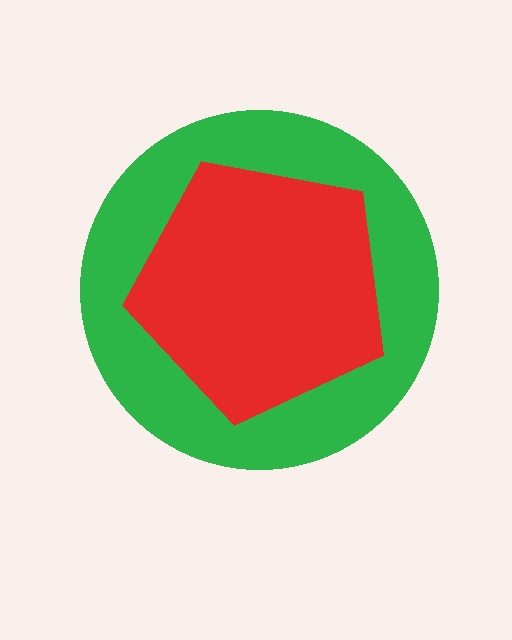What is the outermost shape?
The green circle.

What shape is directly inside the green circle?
The red pentagon.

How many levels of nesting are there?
2.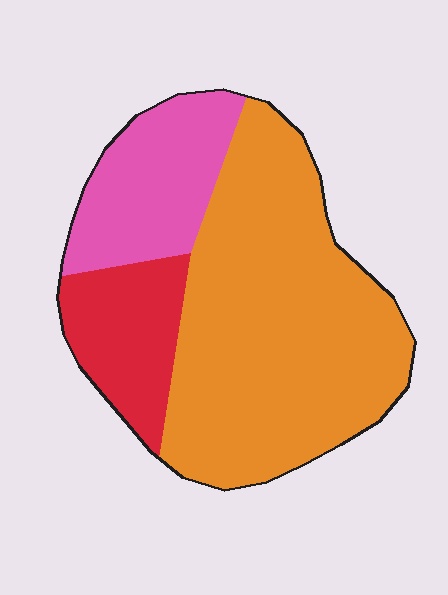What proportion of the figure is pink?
Pink takes up between a sixth and a third of the figure.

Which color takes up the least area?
Red, at roughly 15%.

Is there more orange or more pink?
Orange.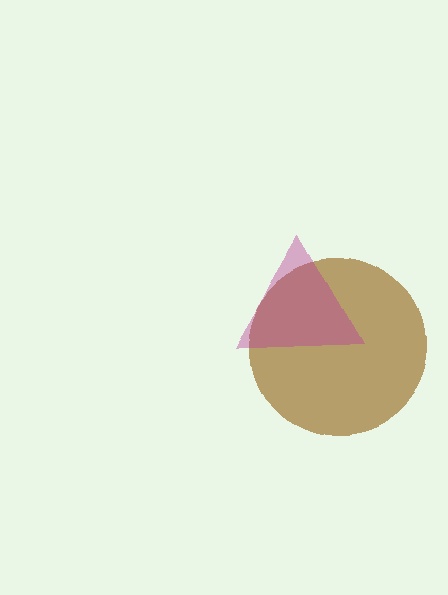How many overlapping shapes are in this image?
There are 2 overlapping shapes in the image.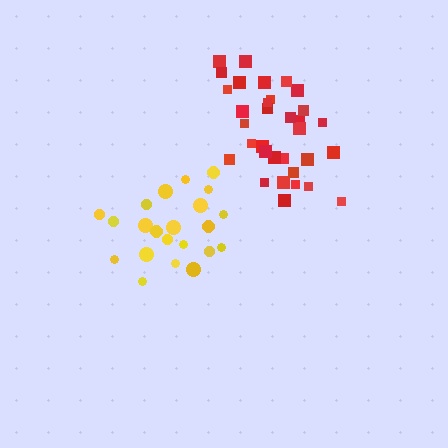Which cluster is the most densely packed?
Red.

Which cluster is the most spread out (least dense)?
Yellow.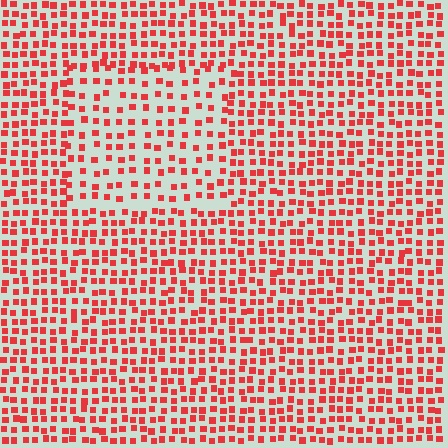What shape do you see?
I see a rectangle.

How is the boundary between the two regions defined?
The boundary is defined by a change in element density (approximately 1.7x ratio). All elements are the same color, size, and shape.